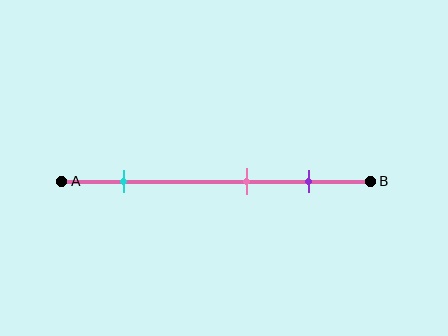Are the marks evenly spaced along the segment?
No, the marks are not evenly spaced.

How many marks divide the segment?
There are 3 marks dividing the segment.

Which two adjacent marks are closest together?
The pink and purple marks are the closest adjacent pair.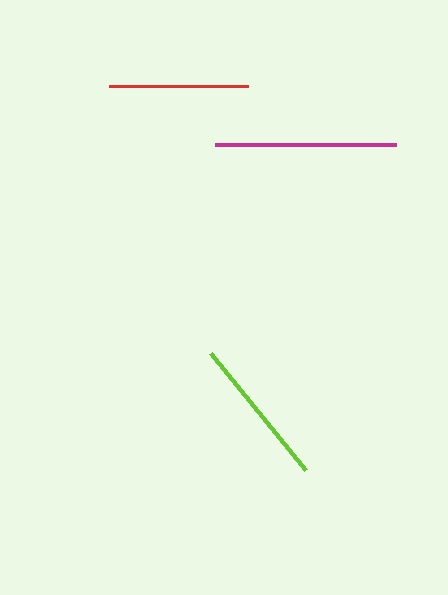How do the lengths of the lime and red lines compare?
The lime and red lines are approximately the same length.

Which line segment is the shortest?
The red line is the shortest at approximately 139 pixels.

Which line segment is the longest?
The magenta line is the longest at approximately 181 pixels.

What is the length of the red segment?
The red segment is approximately 139 pixels long.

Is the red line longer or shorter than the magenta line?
The magenta line is longer than the red line.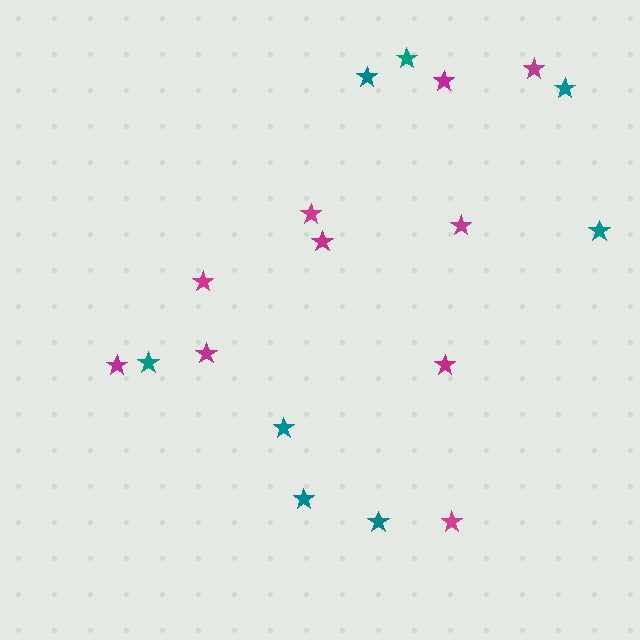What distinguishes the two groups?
There are 2 groups: one group of teal stars (8) and one group of magenta stars (10).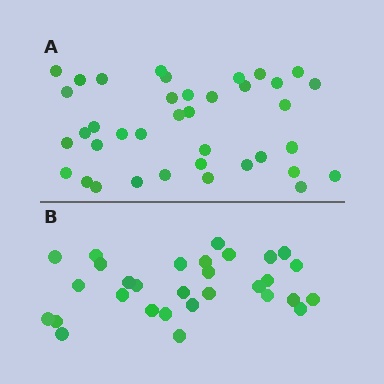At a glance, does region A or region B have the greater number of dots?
Region A (the top region) has more dots.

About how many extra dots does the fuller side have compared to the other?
Region A has roughly 8 or so more dots than region B.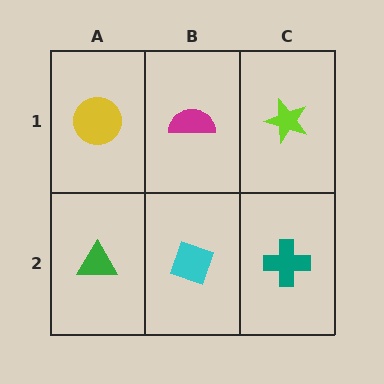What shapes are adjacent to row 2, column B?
A magenta semicircle (row 1, column B), a green triangle (row 2, column A), a teal cross (row 2, column C).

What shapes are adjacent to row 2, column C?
A lime star (row 1, column C), a cyan diamond (row 2, column B).